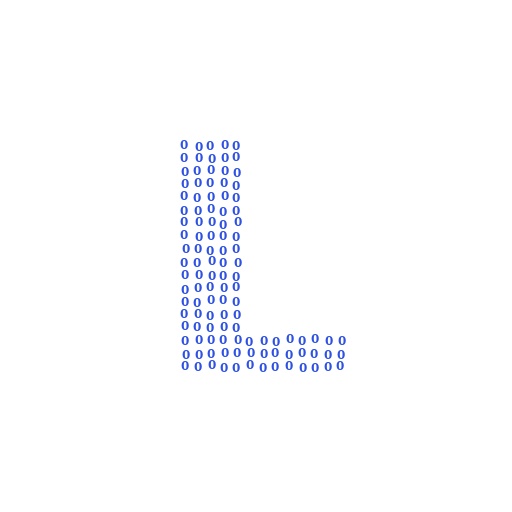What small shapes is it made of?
It is made of small digit 0's.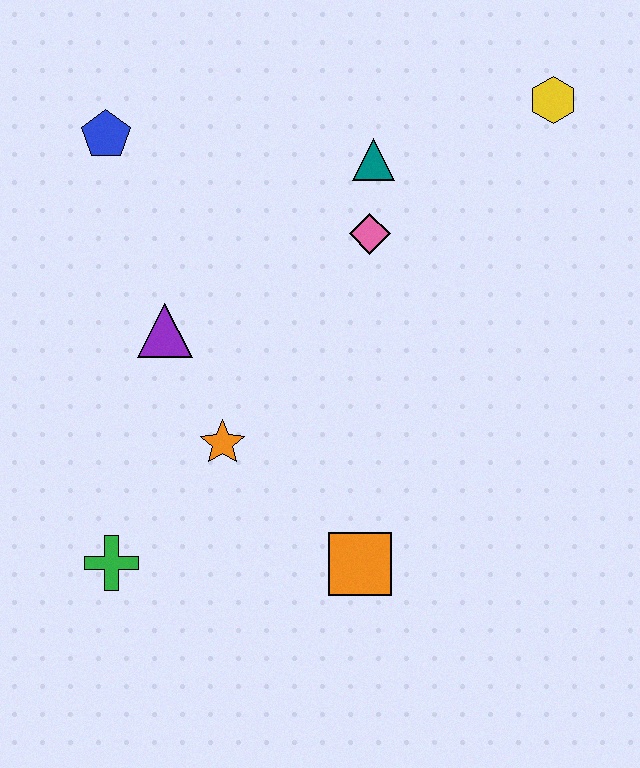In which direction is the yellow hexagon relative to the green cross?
The yellow hexagon is above the green cross.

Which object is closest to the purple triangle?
The orange star is closest to the purple triangle.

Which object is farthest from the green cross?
The yellow hexagon is farthest from the green cross.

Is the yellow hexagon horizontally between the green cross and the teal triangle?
No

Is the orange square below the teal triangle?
Yes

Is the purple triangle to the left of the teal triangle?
Yes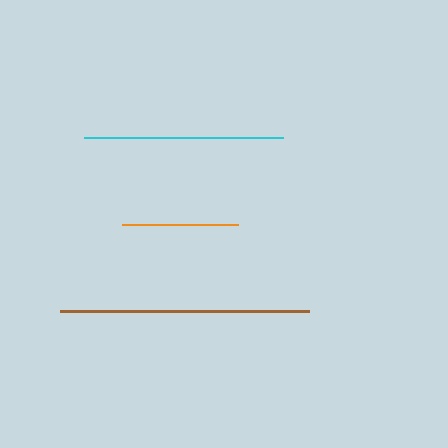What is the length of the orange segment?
The orange segment is approximately 116 pixels long.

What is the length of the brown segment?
The brown segment is approximately 248 pixels long.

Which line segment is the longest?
The brown line is the longest at approximately 248 pixels.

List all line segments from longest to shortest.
From longest to shortest: brown, cyan, orange.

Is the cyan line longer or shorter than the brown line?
The brown line is longer than the cyan line.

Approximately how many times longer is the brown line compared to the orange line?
The brown line is approximately 2.1 times the length of the orange line.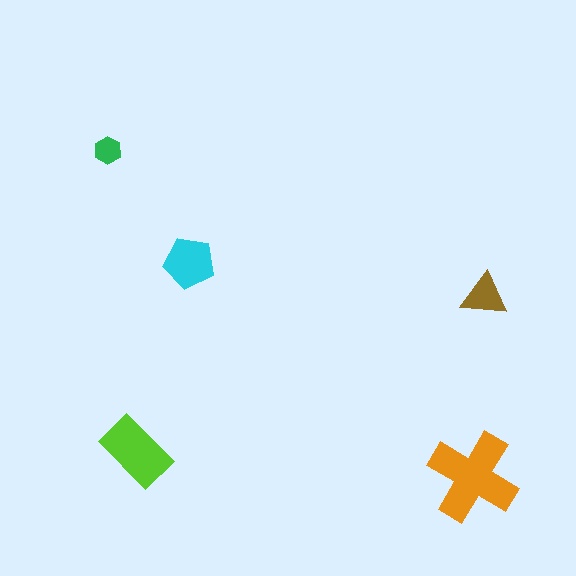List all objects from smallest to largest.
The green hexagon, the brown triangle, the cyan pentagon, the lime rectangle, the orange cross.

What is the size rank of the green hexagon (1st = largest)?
5th.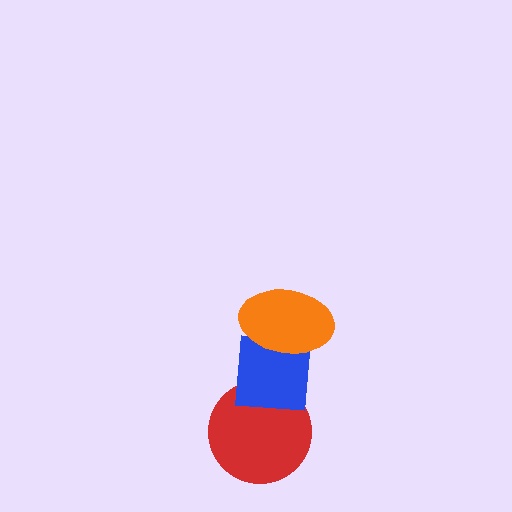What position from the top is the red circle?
The red circle is 3rd from the top.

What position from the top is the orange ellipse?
The orange ellipse is 1st from the top.